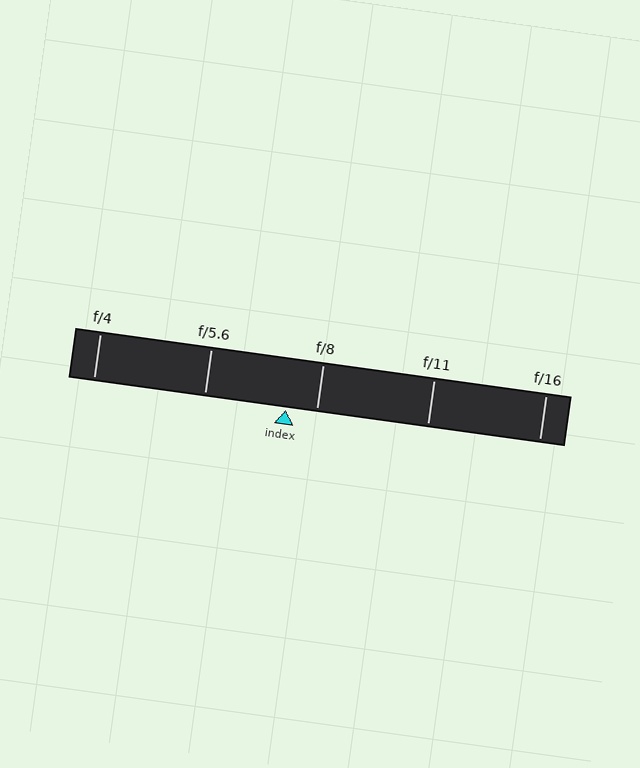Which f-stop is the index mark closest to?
The index mark is closest to f/8.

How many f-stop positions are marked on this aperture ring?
There are 5 f-stop positions marked.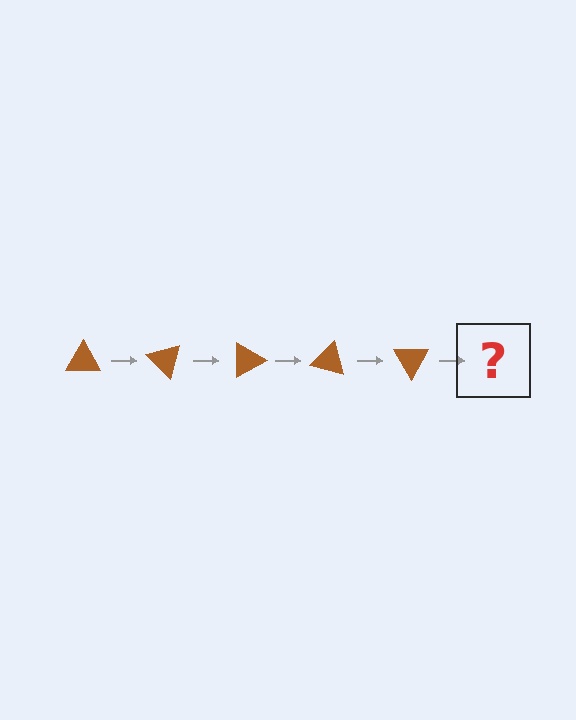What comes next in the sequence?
The next element should be a brown triangle rotated 225 degrees.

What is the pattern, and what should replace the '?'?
The pattern is that the triangle rotates 45 degrees each step. The '?' should be a brown triangle rotated 225 degrees.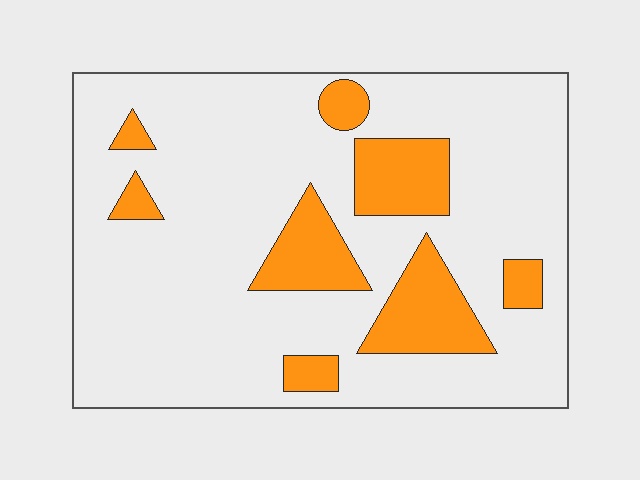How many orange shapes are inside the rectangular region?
8.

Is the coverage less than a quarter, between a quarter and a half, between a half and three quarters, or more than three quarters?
Less than a quarter.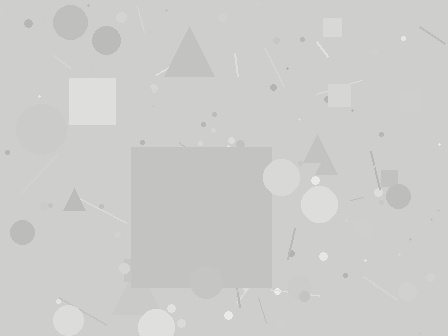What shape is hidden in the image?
A square is hidden in the image.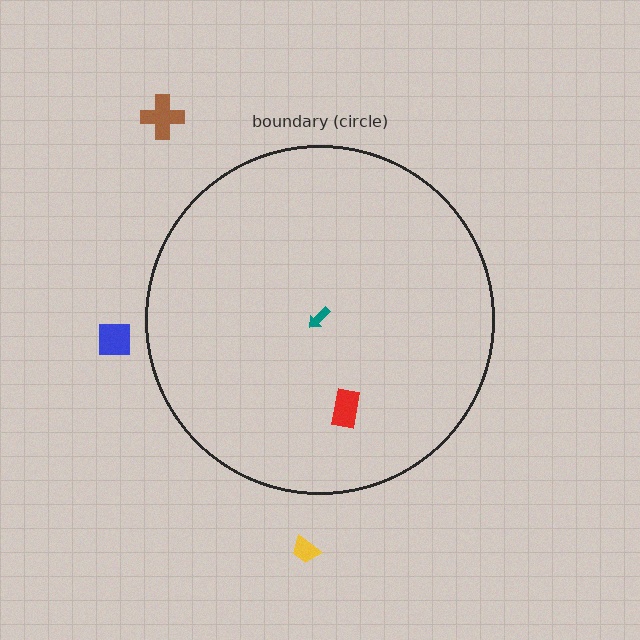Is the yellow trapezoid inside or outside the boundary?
Outside.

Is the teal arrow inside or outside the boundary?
Inside.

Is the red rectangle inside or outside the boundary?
Inside.